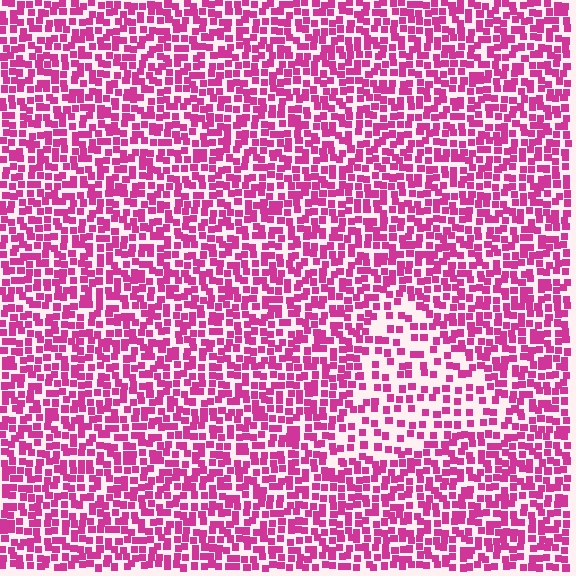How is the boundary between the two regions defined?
The boundary is defined by a change in element density (approximately 1.9x ratio). All elements are the same color, size, and shape.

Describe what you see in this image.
The image contains small magenta elements arranged at two different densities. A triangle-shaped region is visible where the elements are less densely packed than the surrounding area.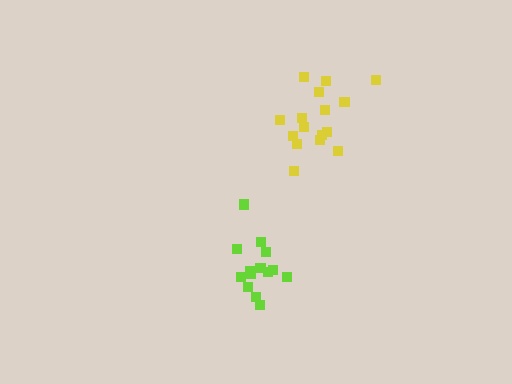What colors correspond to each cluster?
The clusters are colored: lime, yellow.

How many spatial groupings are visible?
There are 2 spatial groupings.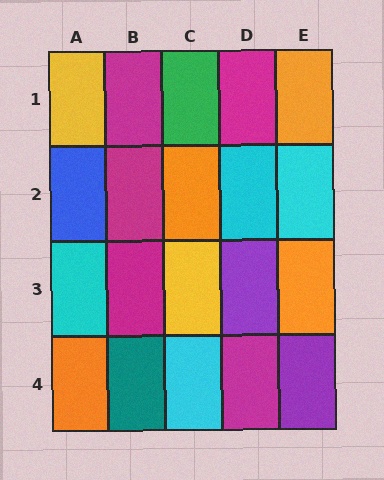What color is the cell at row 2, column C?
Orange.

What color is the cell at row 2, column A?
Blue.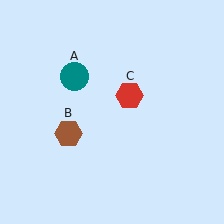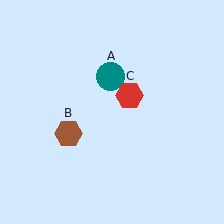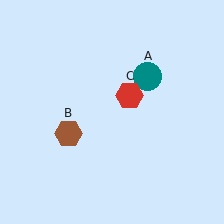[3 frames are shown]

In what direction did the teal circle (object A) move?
The teal circle (object A) moved right.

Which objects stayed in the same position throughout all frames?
Brown hexagon (object B) and red hexagon (object C) remained stationary.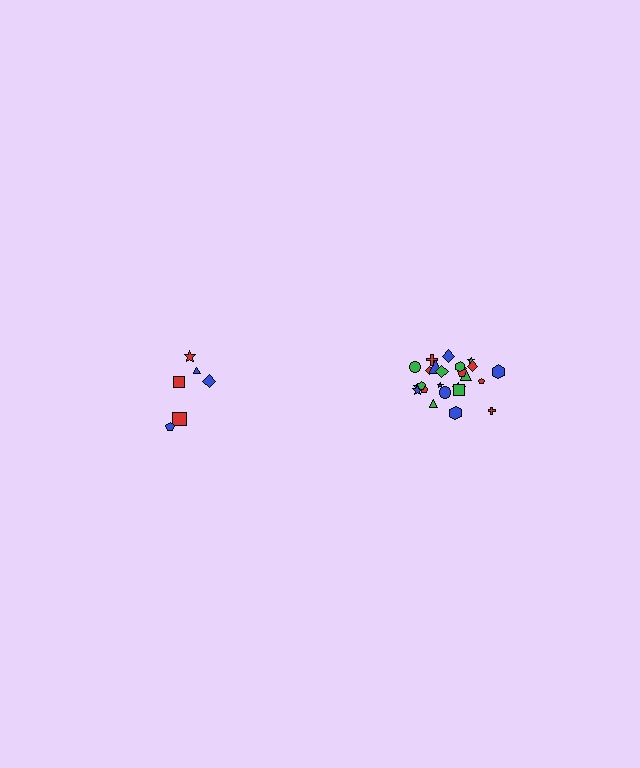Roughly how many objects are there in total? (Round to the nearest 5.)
Roughly 30 objects in total.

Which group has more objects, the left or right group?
The right group.